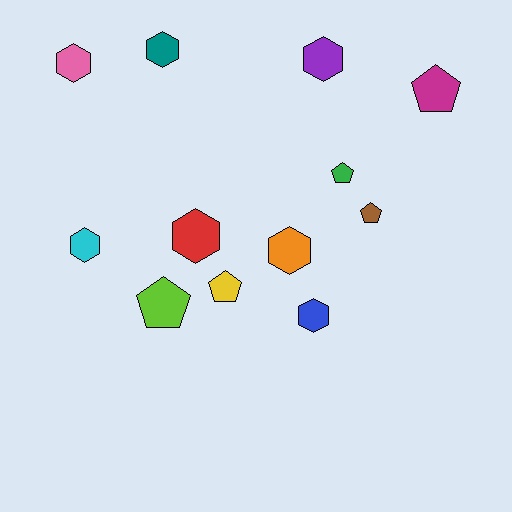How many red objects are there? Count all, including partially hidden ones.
There is 1 red object.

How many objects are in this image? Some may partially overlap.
There are 12 objects.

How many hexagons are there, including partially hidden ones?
There are 7 hexagons.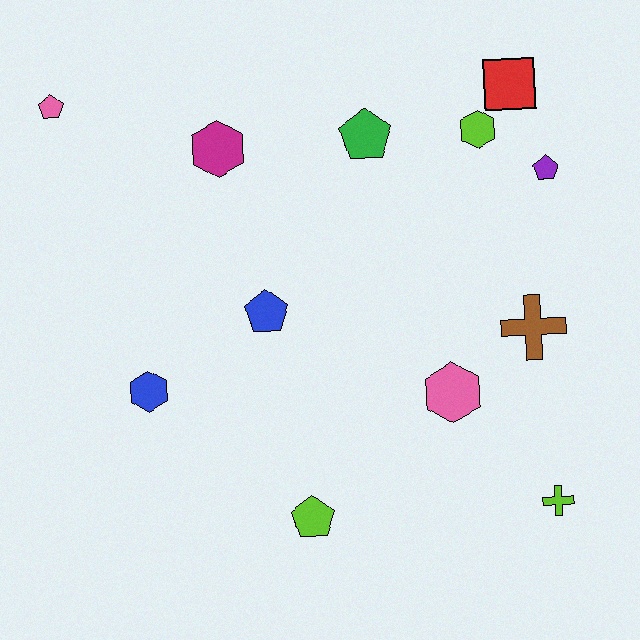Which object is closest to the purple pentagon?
The lime hexagon is closest to the purple pentagon.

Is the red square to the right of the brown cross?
No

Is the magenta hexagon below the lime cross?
No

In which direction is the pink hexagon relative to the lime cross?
The pink hexagon is above the lime cross.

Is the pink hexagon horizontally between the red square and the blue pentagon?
Yes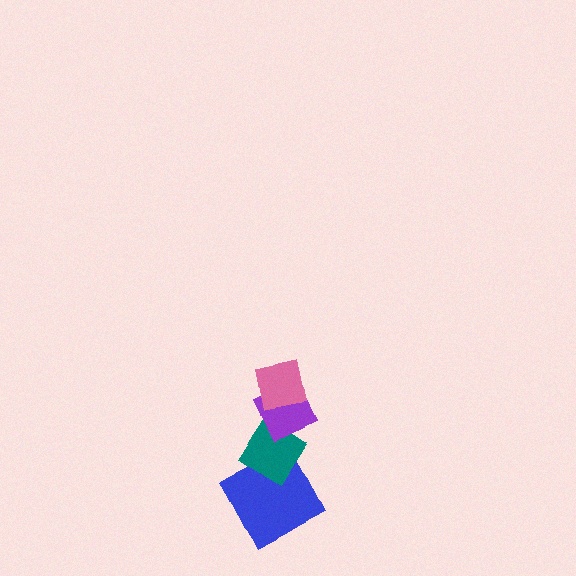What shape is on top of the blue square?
The teal diamond is on top of the blue square.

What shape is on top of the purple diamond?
The pink square is on top of the purple diamond.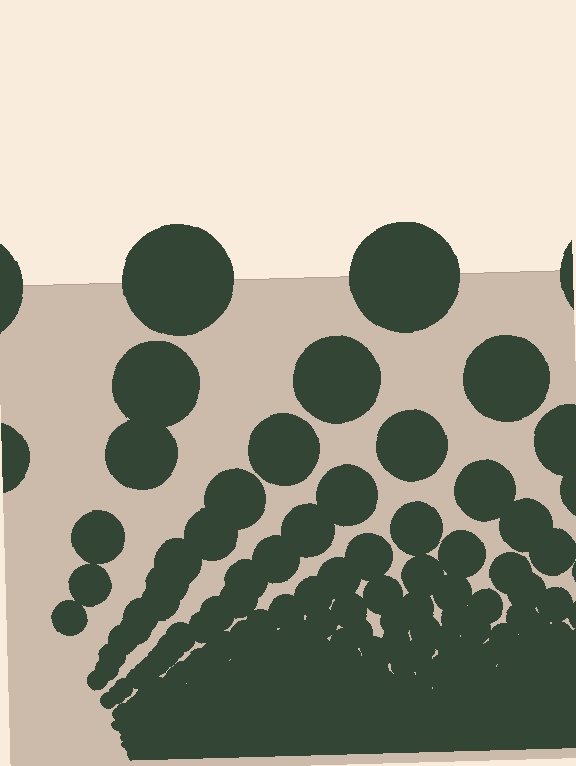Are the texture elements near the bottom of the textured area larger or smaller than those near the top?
Smaller. The gradient is inverted — elements near the bottom are smaller and denser.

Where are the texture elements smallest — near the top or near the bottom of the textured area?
Near the bottom.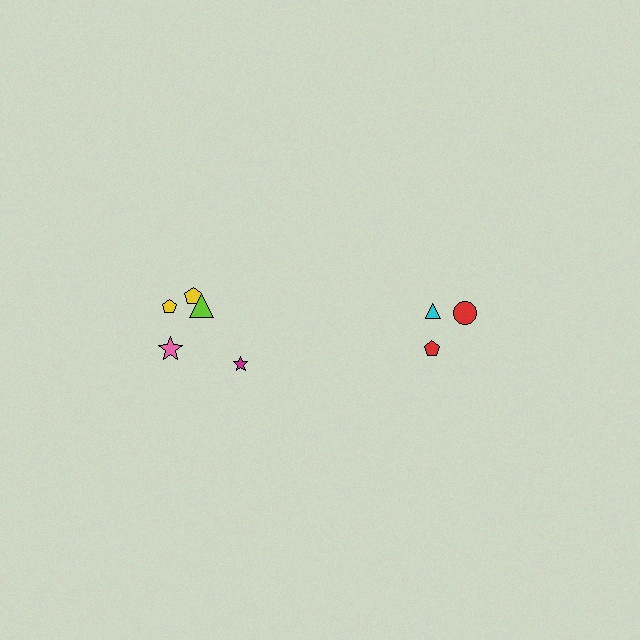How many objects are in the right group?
There are 3 objects.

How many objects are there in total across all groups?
There are 8 objects.